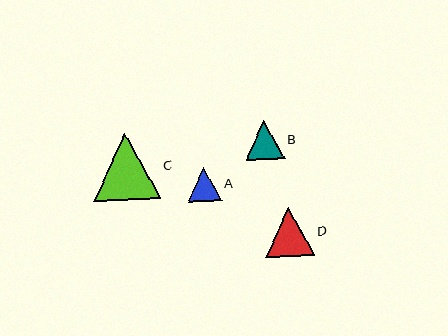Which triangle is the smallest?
Triangle A is the smallest with a size of approximately 34 pixels.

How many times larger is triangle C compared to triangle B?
Triangle C is approximately 1.7 times the size of triangle B.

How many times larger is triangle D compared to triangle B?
Triangle D is approximately 1.3 times the size of triangle B.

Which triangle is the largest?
Triangle C is the largest with a size of approximately 67 pixels.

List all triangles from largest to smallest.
From largest to smallest: C, D, B, A.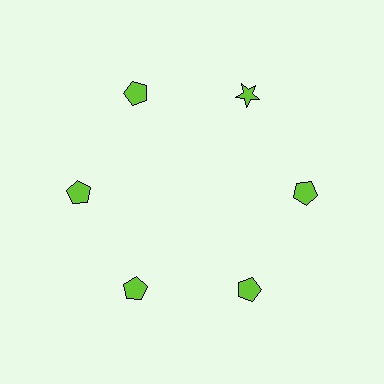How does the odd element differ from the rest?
It has a different shape: star instead of pentagon.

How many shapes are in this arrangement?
There are 6 shapes arranged in a ring pattern.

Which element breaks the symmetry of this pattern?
The lime star at roughly the 1 o'clock position breaks the symmetry. All other shapes are lime pentagons.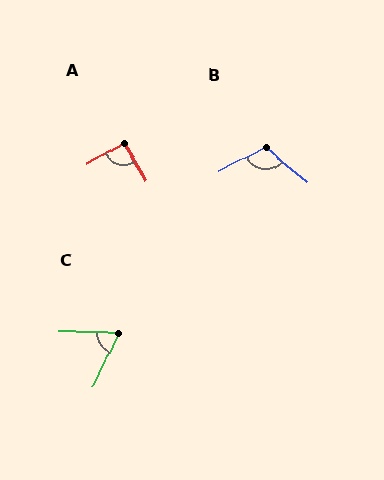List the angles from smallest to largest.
C (65°), A (91°), B (112°).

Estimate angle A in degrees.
Approximately 91 degrees.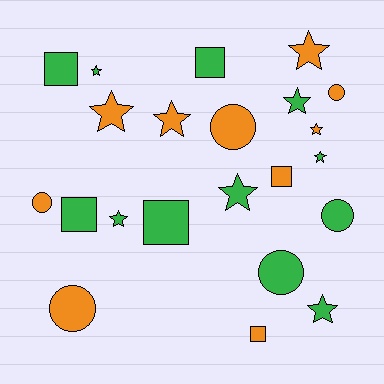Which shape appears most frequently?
Star, with 10 objects.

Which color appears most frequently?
Green, with 12 objects.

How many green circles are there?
There are 2 green circles.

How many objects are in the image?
There are 22 objects.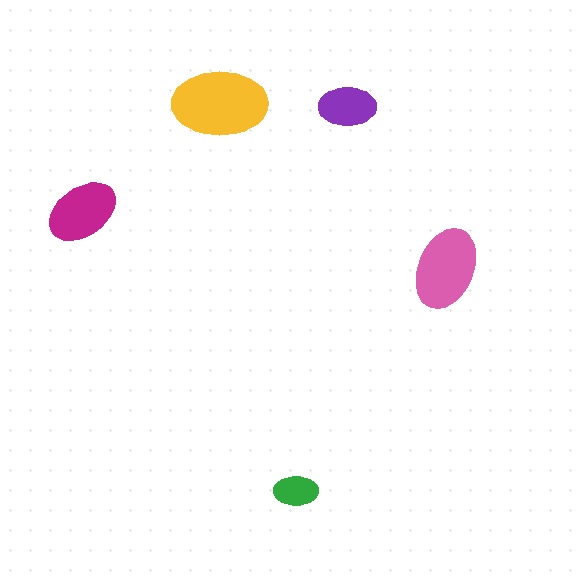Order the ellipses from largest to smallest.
the yellow one, the pink one, the magenta one, the purple one, the green one.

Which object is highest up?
The yellow ellipse is topmost.